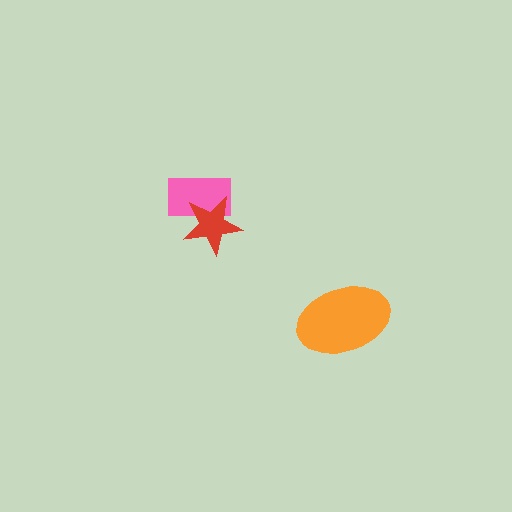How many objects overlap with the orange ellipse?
0 objects overlap with the orange ellipse.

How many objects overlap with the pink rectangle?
1 object overlaps with the pink rectangle.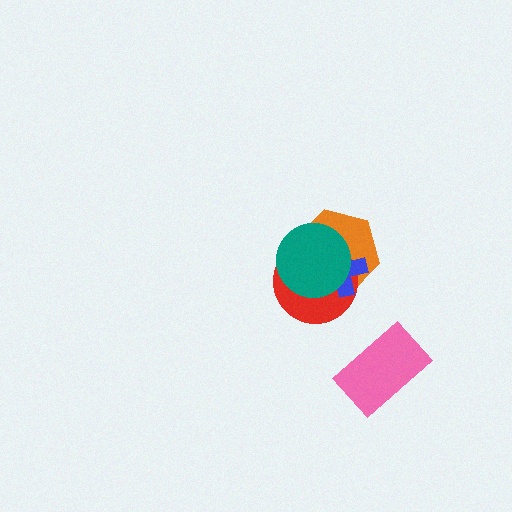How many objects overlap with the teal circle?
3 objects overlap with the teal circle.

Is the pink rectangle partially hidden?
No, no other shape covers it.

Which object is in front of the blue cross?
The teal circle is in front of the blue cross.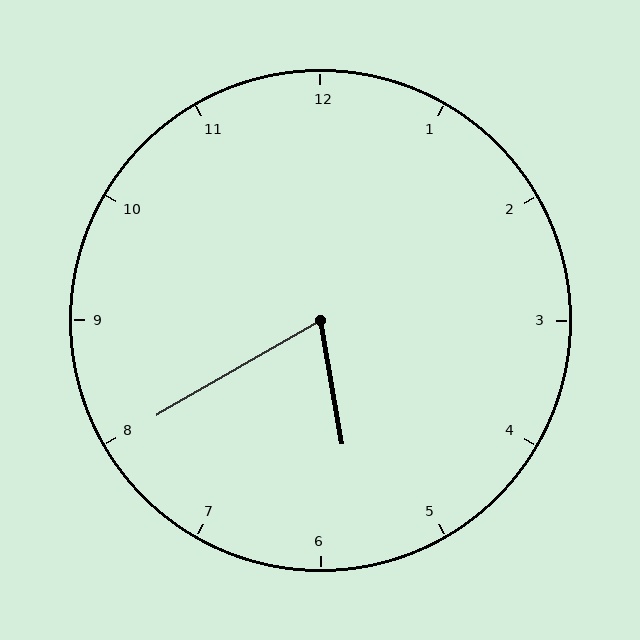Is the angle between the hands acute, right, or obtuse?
It is acute.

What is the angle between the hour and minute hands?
Approximately 70 degrees.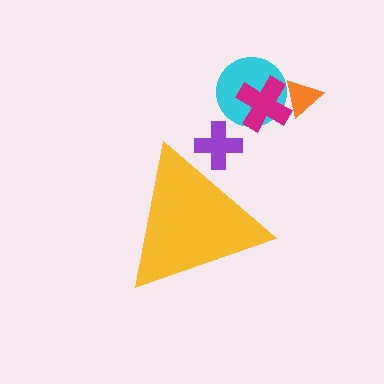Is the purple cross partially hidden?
Yes, the purple cross is partially hidden behind the yellow triangle.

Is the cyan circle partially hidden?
No, the cyan circle is fully visible.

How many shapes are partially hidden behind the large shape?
1 shape is partially hidden.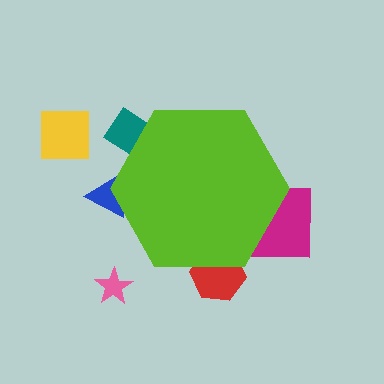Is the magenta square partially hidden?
Yes, the magenta square is partially hidden behind the lime hexagon.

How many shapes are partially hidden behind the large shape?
4 shapes are partially hidden.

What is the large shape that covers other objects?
A lime hexagon.